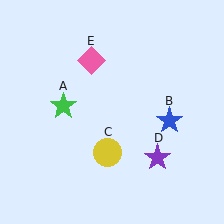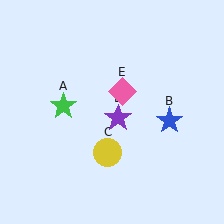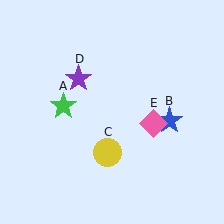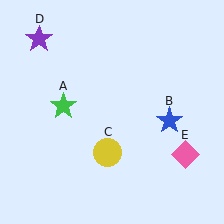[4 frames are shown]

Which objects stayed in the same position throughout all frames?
Green star (object A) and blue star (object B) and yellow circle (object C) remained stationary.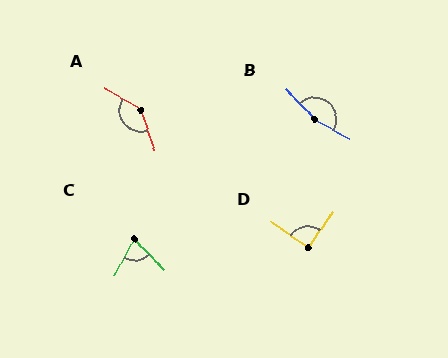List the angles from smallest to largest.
C (73°), D (90°), A (139°), B (163°).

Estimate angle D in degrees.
Approximately 90 degrees.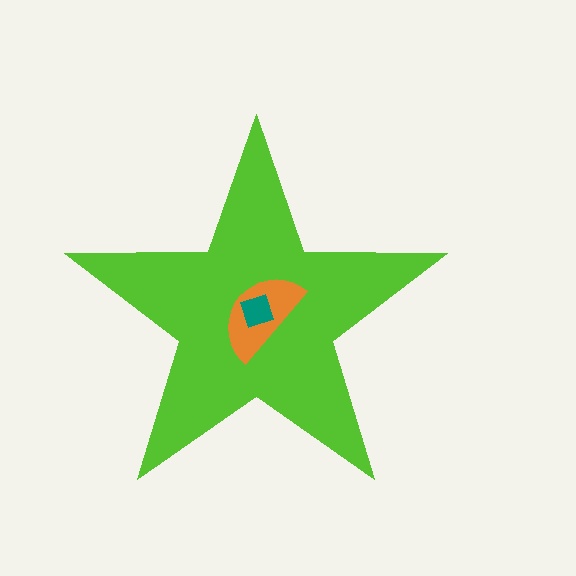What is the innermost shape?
The teal diamond.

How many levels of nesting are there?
3.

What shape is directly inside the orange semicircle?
The teal diamond.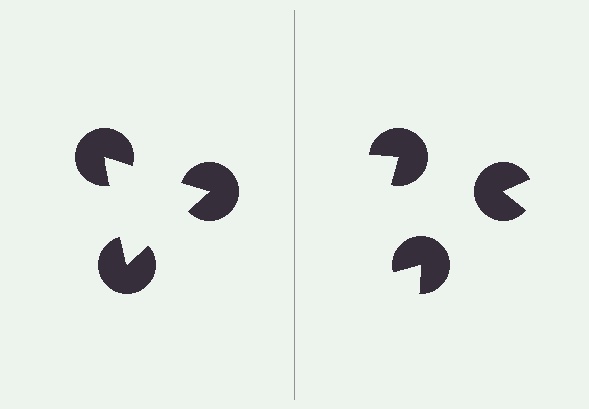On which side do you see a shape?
An illusory triangle appears on the left side. On the right side the wedge cuts are rotated, so no coherent shape forms.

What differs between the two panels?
The pac-man discs are positioned identically on both sides; only the wedge orientations differ. On the left they align to a triangle; on the right they are misaligned.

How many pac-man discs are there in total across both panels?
6 — 3 on each side.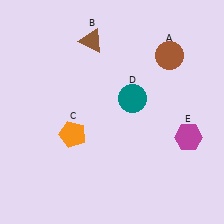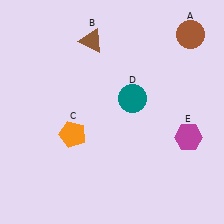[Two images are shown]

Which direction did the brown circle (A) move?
The brown circle (A) moved up.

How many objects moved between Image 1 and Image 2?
1 object moved between the two images.